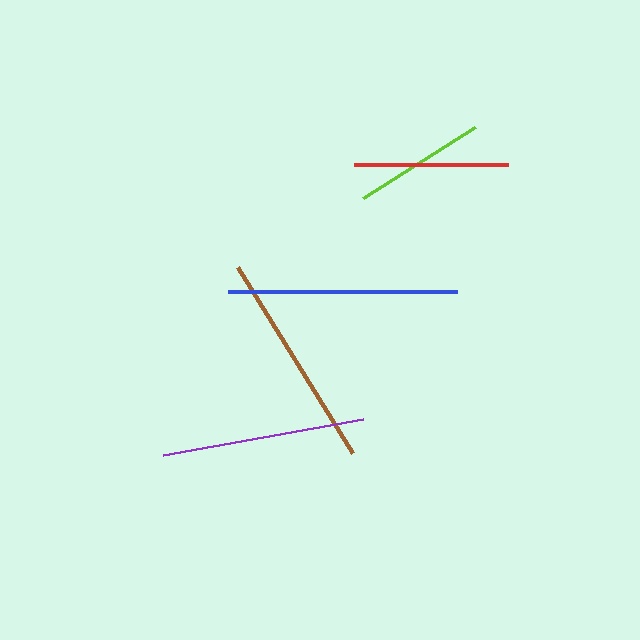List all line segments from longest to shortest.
From longest to shortest: blue, brown, purple, red, lime.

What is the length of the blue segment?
The blue segment is approximately 230 pixels long.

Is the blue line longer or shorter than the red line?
The blue line is longer than the red line.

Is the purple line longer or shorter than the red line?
The purple line is longer than the red line.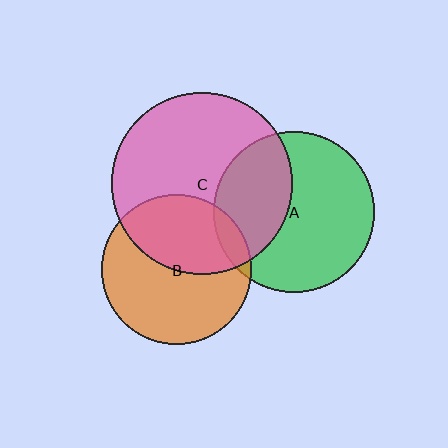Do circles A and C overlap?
Yes.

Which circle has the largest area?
Circle C (pink).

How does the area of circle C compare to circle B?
Approximately 1.5 times.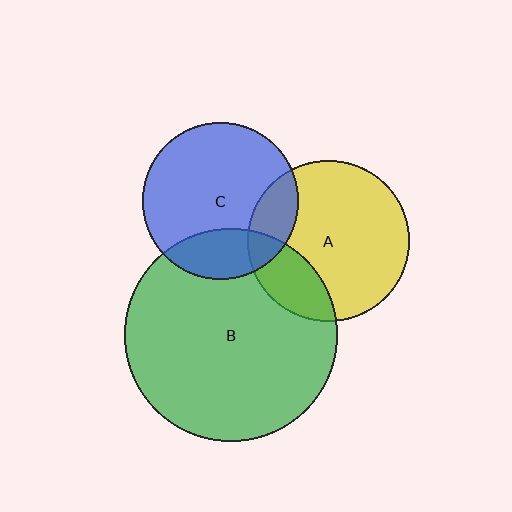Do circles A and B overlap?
Yes.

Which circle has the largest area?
Circle B (green).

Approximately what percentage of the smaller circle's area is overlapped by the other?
Approximately 20%.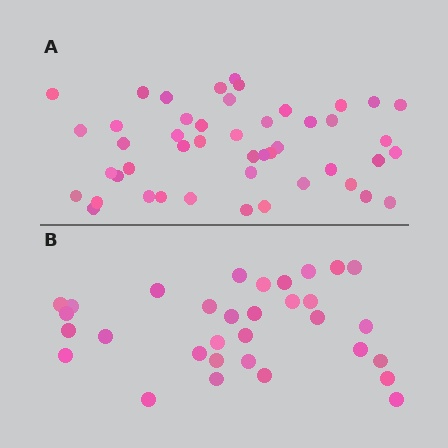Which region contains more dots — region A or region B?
Region A (the top region) has more dots.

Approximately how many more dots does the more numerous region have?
Region A has approximately 15 more dots than region B.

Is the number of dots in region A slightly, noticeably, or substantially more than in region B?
Region A has substantially more. The ratio is roughly 1.5 to 1.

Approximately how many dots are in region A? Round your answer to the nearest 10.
About 50 dots. (The exact count is 47, which rounds to 50.)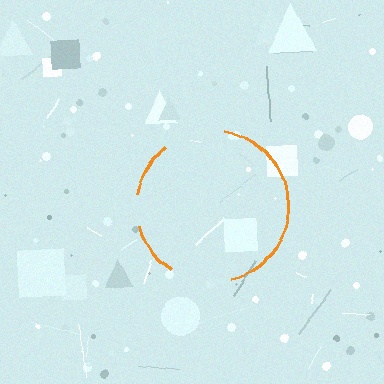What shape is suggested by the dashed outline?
The dashed outline suggests a circle.